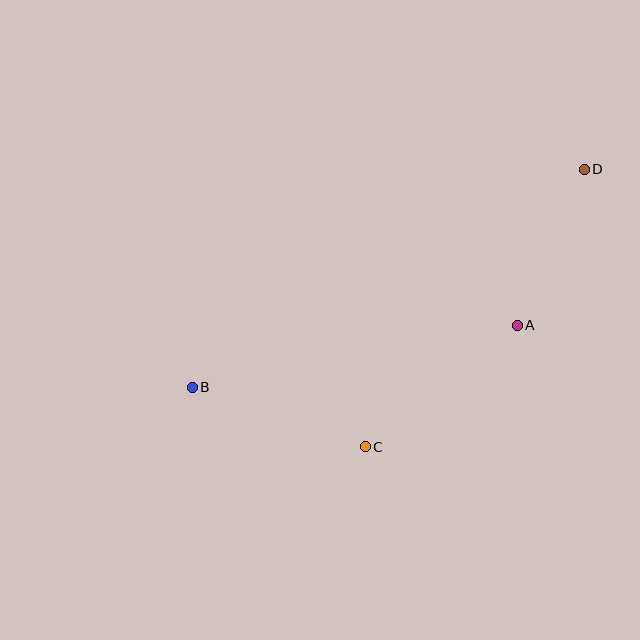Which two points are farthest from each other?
Points B and D are farthest from each other.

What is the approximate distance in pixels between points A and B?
The distance between A and B is approximately 331 pixels.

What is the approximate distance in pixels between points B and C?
The distance between B and C is approximately 183 pixels.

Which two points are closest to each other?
Points A and D are closest to each other.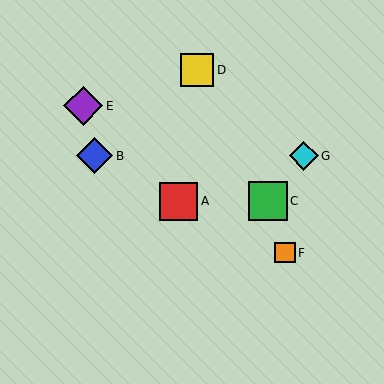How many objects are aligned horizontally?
2 objects (B, G) are aligned horizontally.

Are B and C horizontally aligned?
No, B is at y≈156 and C is at y≈201.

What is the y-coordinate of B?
Object B is at y≈156.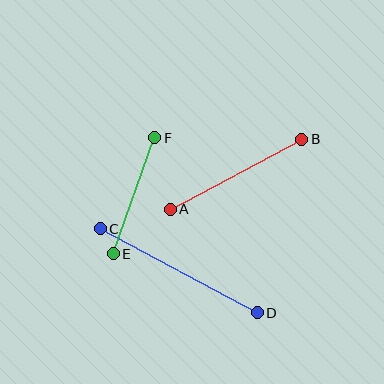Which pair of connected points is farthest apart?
Points C and D are farthest apart.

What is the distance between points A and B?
The distance is approximately 149 pixels.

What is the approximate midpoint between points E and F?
The midpoint is at approximately (134, 196) pixels.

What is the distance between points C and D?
The distance is approximately 178 pixels.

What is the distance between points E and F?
The distance is approximately 123 pixels.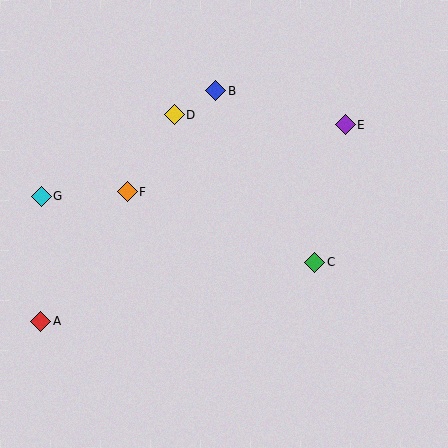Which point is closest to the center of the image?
Point C at (315, 262) is closest to the center.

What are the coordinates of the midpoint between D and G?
The midpoint between D and G is at (108, 155).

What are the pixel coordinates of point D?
Point D is at (174, 115).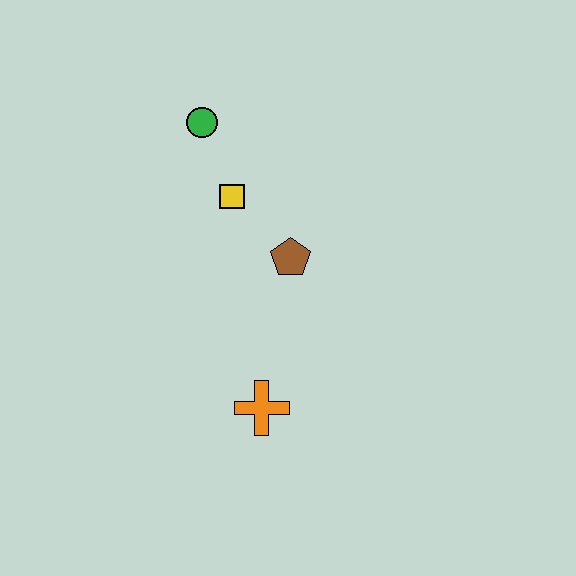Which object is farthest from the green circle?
The orange cross is farthest from the green circle.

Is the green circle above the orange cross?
Yes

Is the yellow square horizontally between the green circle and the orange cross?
Yes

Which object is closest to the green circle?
The yellow square is closest to the green circle.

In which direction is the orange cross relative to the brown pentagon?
The orange cross is below the brown pentagon.